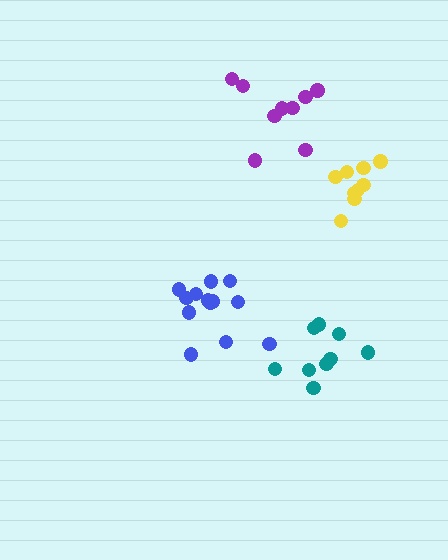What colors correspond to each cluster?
The clusters are colored: purple, teal, yellow, blue.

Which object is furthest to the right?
The yellow cluster is rightmost.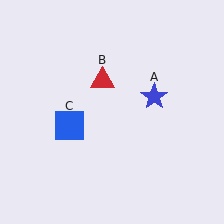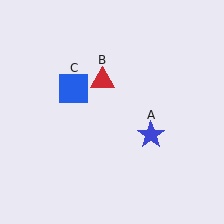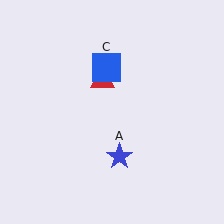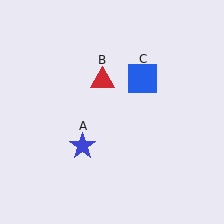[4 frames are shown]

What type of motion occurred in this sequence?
The blue star (object A), blue square (object C) rotated clockwise around the center of the scene.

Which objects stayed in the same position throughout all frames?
Red triangle (object B) remained stationary.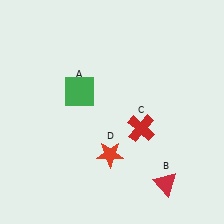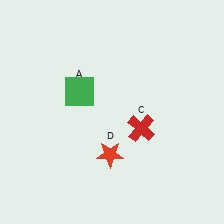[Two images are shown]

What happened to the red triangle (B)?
The red triangle (B) was removed in Image 2. It was in the bottom-right area of Image 1.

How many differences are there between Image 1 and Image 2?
There is 1 difference between the two images.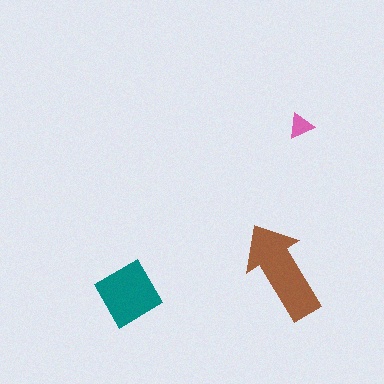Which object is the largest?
The brown arrow.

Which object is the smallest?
The pink triangle.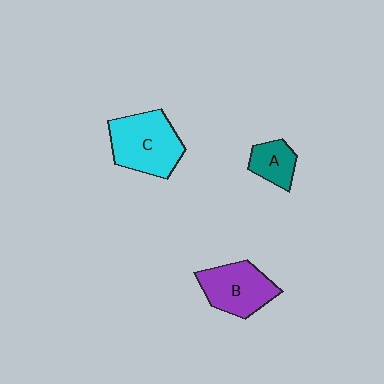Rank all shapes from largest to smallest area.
From largest to smallest: C (cyan), B (purple), A (teal).